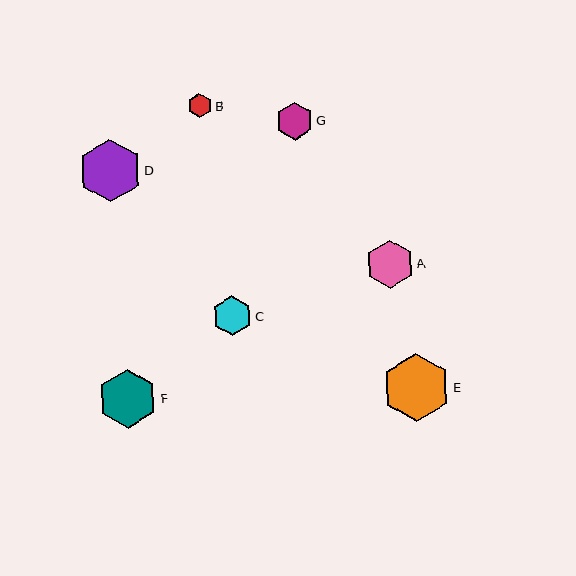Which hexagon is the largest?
Hexagon E is the largest with a size of approximately 68 pixels.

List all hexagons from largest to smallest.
From largest to smallest: E, D, F, A, C, G, B.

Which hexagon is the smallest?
Hexagon B is the smallest with a size of approximately 24 pixels.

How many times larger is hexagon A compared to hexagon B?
Hexagon A is approximately 2.0 times the size of hexagon B.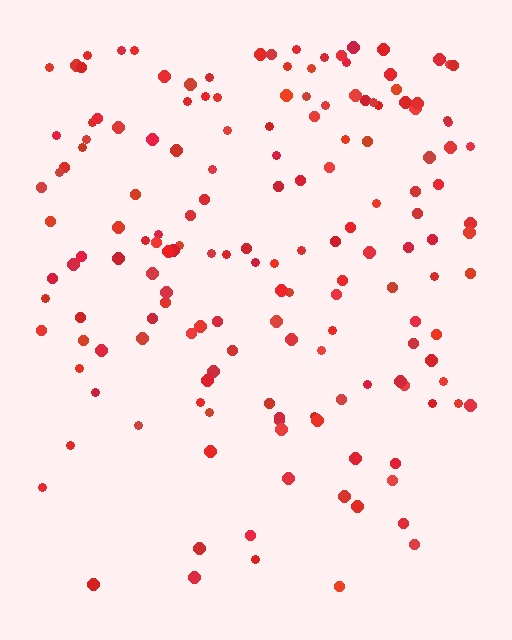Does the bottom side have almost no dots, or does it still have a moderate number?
Still a moderate number, just noticeably fewer than the top.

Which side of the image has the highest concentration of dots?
The top.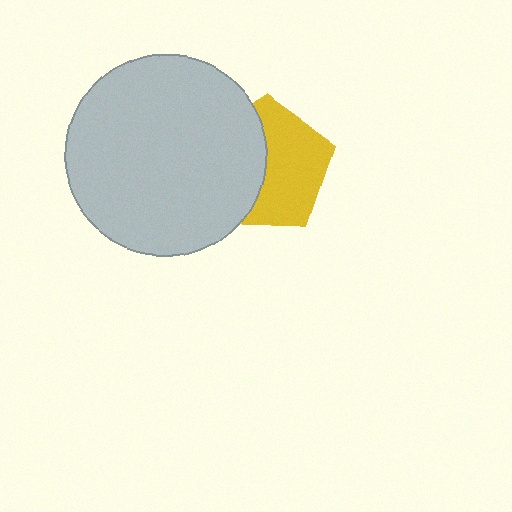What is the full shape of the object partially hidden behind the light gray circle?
The partially hidden object is a yellow pentagon.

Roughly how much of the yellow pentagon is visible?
About half of it is visible (roughly 55%).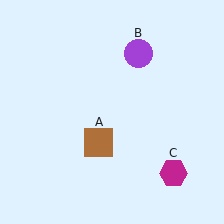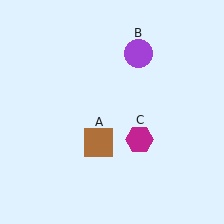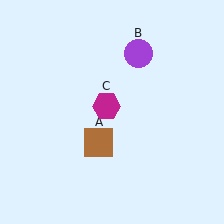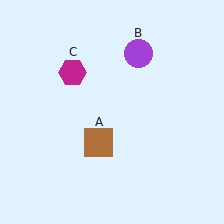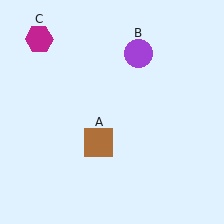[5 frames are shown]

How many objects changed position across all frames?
1 object changed position: magenta hexagon (object C).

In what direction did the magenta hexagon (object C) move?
The magenta hexagon (object C) moved up and to the left.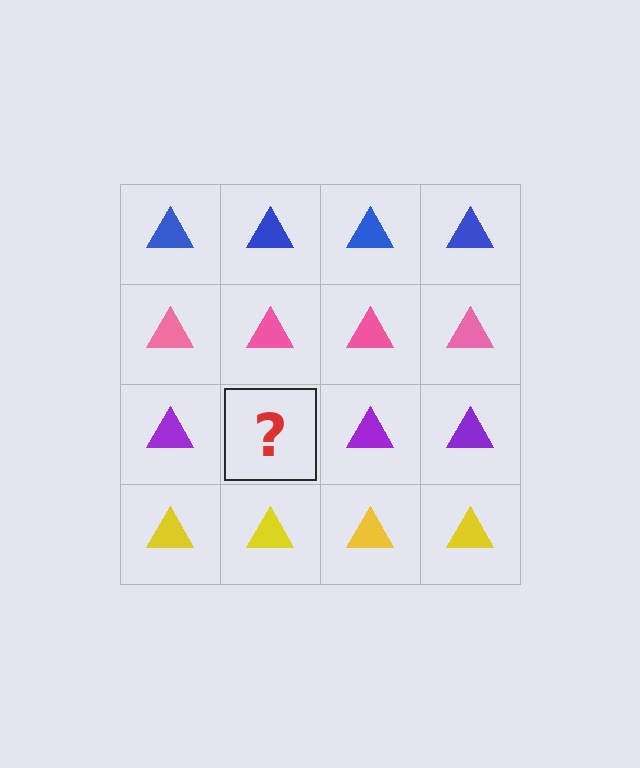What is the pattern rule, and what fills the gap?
The rule is that each row has a consistent color. The gap should be filled with a purple triangle.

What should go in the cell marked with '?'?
The missing cell should contain a purple triangle.